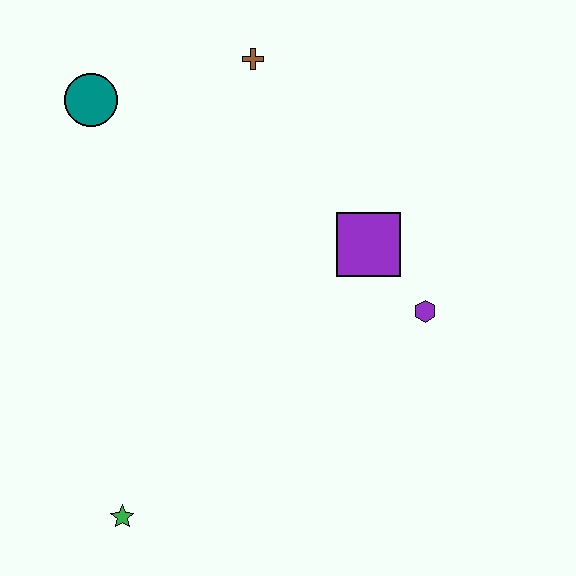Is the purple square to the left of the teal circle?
No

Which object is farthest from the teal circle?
The green star is farthest from the teal circle.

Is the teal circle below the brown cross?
Yes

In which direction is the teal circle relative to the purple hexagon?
The teal circle is to the left of the purple hexagon.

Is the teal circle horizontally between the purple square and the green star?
No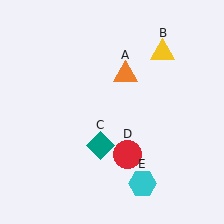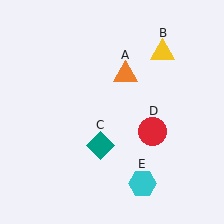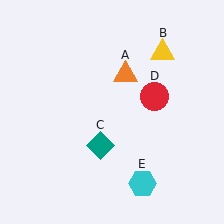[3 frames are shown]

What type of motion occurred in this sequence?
The red circle (object D) rotated counterclockwise around the center of the scene.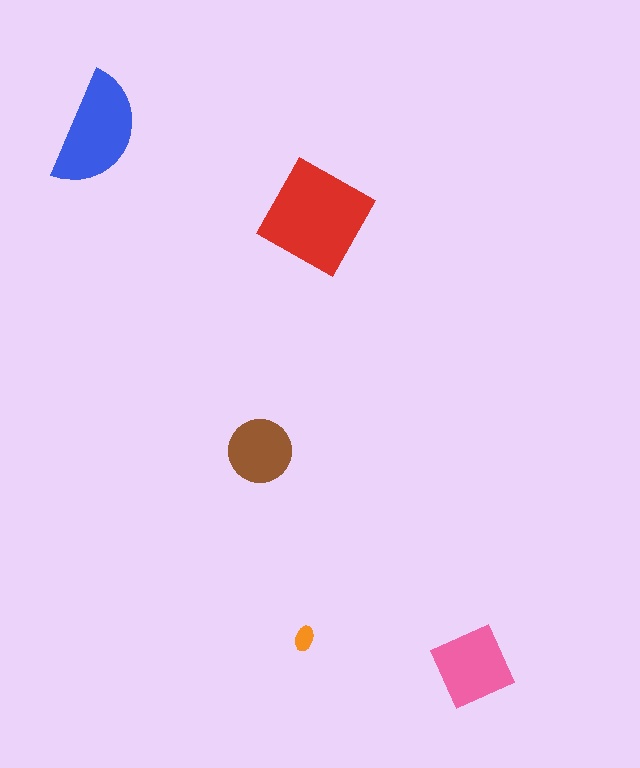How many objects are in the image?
There are 5 objects in the image.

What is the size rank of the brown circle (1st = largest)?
4th.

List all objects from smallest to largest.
The orange ellipse, the brown circle, the pink diamond, the blue semicircle, the red square.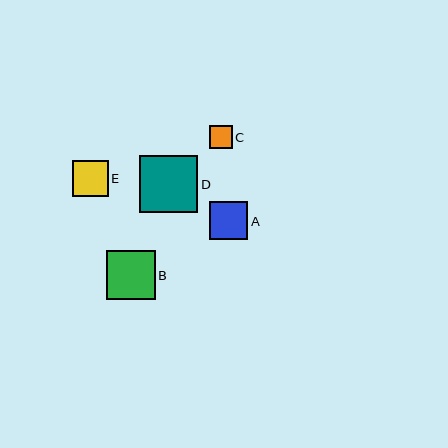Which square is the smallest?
Square C is the smallest with a size of approximately 23 pixels.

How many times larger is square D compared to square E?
Square D is approximately 1.6 times the size of square E.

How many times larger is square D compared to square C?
Square D is approximately 2.6 times the size of square C.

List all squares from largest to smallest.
From largest to smallest: D, B, A, E, C.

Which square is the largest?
Square D is the largest with a size of approximately 58 pixels.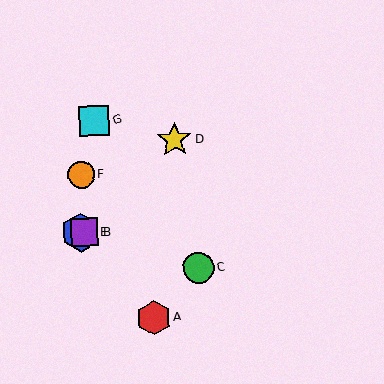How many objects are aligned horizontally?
2 objects (B, E) are aligned horizontally.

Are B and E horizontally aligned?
Yes, both are at y≈232.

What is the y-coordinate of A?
Object A is at y≈318.